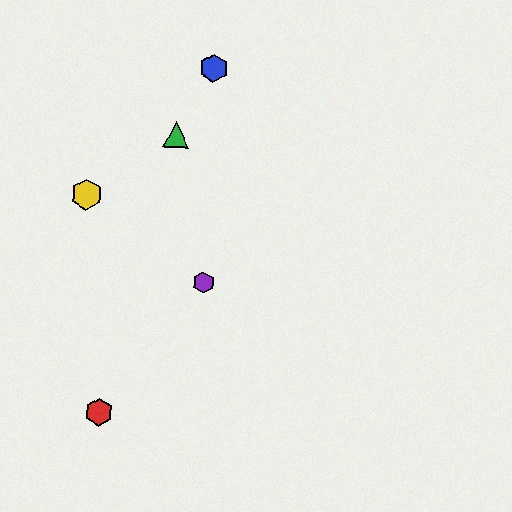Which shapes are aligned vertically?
The blue hexagon, the purple hexagon are aligned vertically.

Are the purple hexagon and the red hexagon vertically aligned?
No, the purple hexagon is at x≈204 and the red hexagon is at x≈99.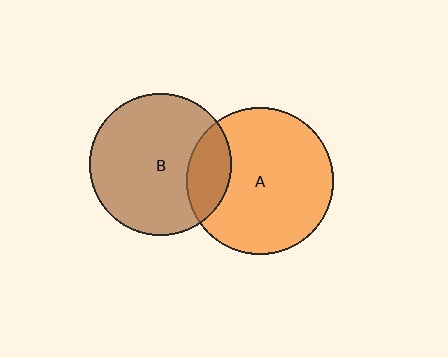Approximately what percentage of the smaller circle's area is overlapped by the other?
Approximately 20%.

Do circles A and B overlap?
Yes.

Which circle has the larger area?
Circle A (orange).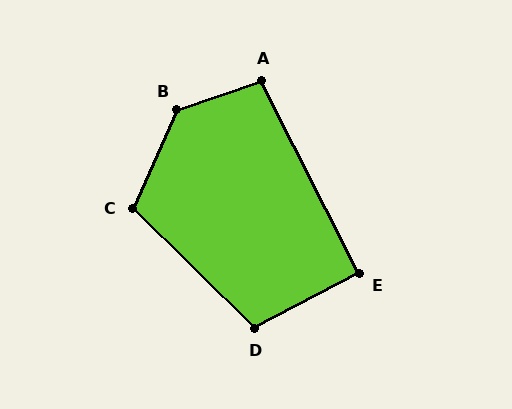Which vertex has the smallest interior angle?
E, at approximately 91 degrees.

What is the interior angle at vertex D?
Approximately 108 degrees (obtuse).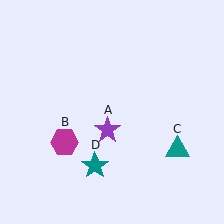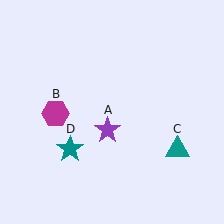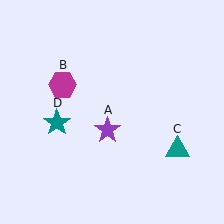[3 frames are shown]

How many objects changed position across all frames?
2 objects changed position: magenta hexagon (object B), teal star (object D).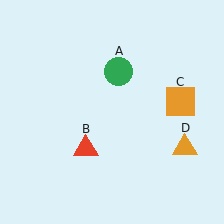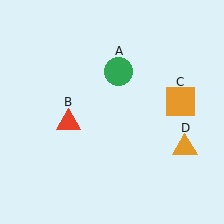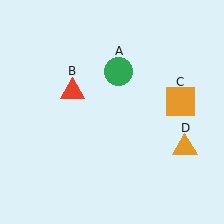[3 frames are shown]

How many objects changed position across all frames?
1 object changed position: red triangle (object B).